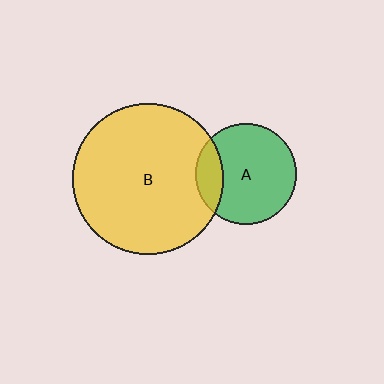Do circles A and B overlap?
Yes.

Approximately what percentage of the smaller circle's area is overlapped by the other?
Approximately 20%.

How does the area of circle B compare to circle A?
Approximately 2.2 times.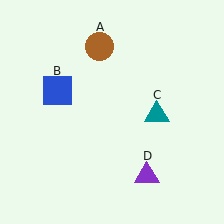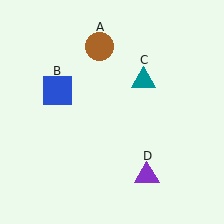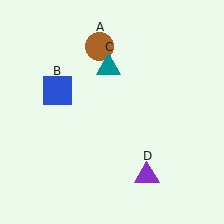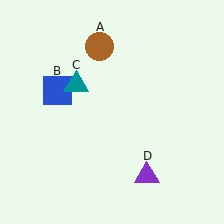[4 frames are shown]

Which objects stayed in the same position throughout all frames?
Brown circle (object A) and blue square (object B) and purple triangle (object D) remained stationary.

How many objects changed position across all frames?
1 object changed position: teal triangle (object C).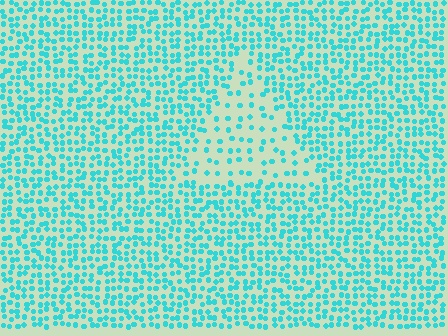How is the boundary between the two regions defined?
The boundary is defined by a change in element density (approximately 2.3x ratio). All elements are the same color, size, and shape.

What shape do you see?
I see a triangle.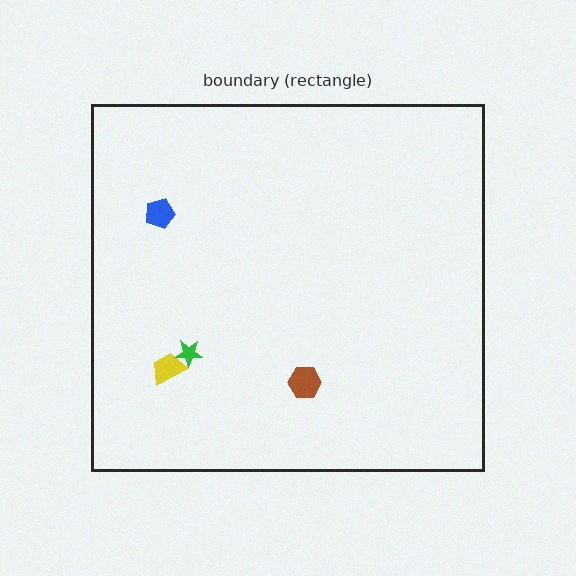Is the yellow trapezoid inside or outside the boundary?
Inside.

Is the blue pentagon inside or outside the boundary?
Inside.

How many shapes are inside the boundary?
4 inside, 0 outside.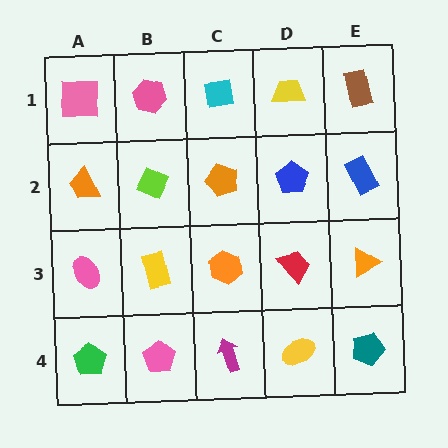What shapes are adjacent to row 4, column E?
An orange triangle (row 3, column E), a yellow ellipse (row 4, column D).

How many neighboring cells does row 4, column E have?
2.